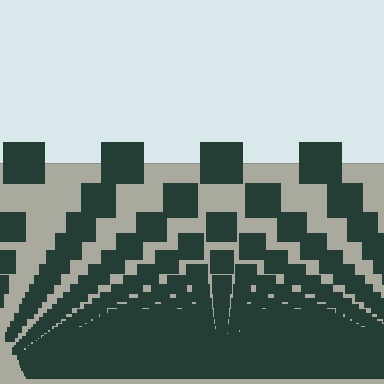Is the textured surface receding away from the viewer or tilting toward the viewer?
The surface appears to tilt toward the viewer. Texture elements get larger and sparser toward the top.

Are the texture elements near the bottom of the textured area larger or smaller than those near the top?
Smaller. The gradient is inverted — elements near the bottom are smaller and denser.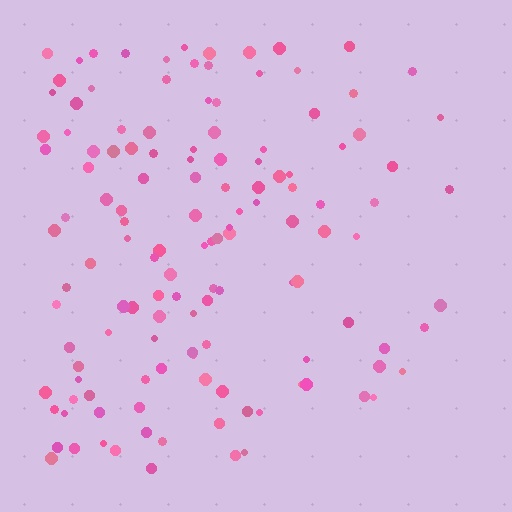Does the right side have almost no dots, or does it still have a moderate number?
Still a moderate number, just noticeably fewer than the left.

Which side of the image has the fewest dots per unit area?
The right.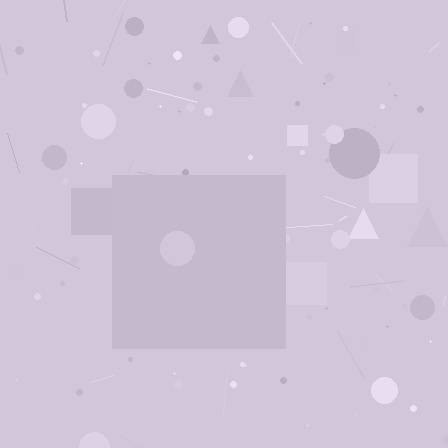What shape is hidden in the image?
A square is hidden in the image.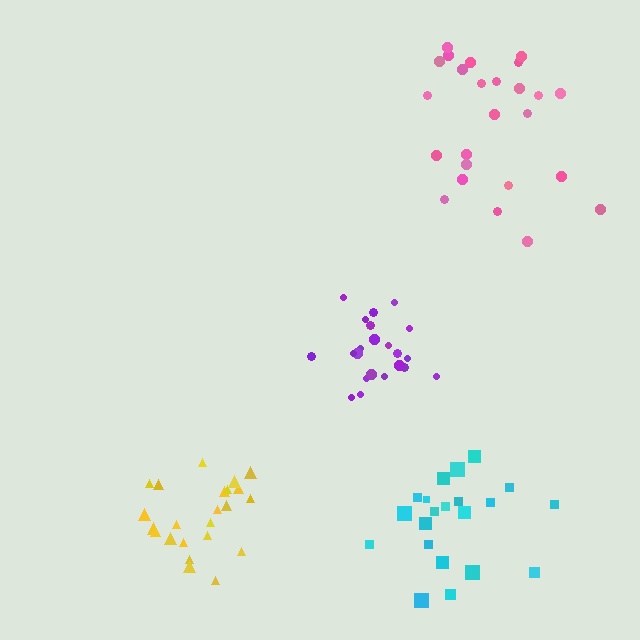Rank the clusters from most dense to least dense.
purple, yellow, cyan, pink.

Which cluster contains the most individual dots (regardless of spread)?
Pink (25).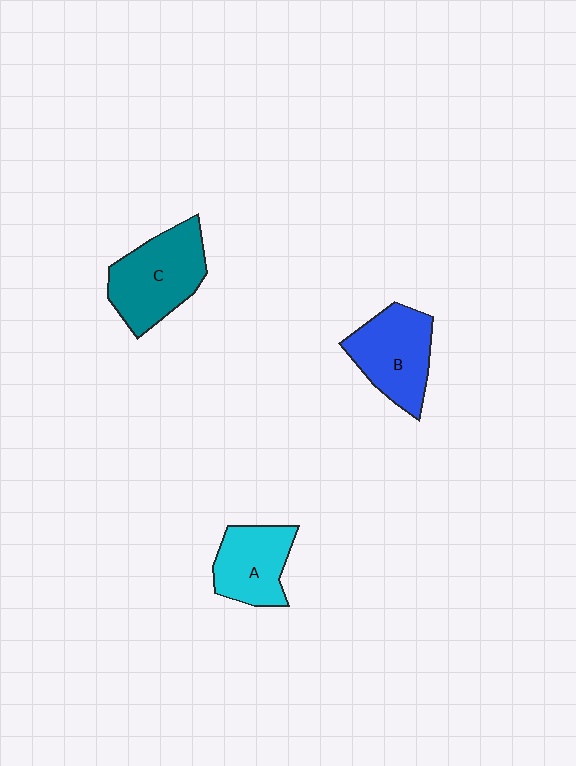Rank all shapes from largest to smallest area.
From largest to smallest: C (teal), B (blue), A (cyan).